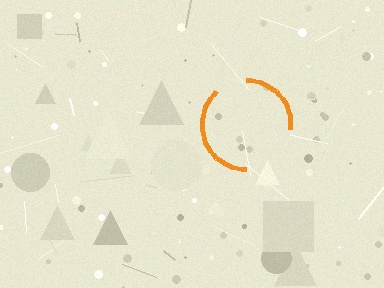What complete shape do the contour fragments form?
The contour fragments form a circle.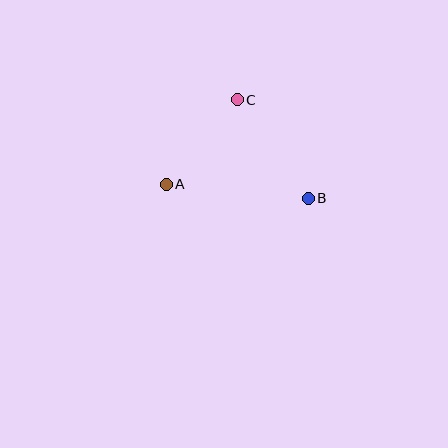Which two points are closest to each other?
Points A and C are closest to each other.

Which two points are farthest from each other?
Points A and B are farthest from each other.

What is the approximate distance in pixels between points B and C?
The distance between B and C is approximately 121 pixels.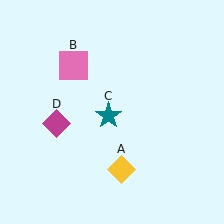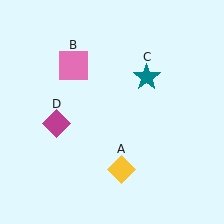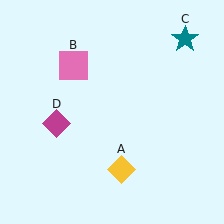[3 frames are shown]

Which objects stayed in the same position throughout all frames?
Yellow diamond (object A) and pink square (object B) and magenta diamond (object D) remained stationary.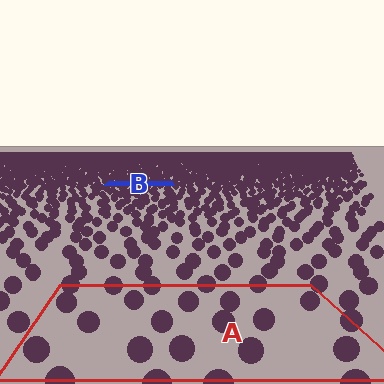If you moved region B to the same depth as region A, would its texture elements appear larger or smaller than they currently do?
They would appear larger. At a closer depth, the same texture elements are projected at a bigger on-screen size.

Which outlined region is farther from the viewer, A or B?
Region B is farther from the viewer — the texture elements inside it appear smaller and more densely packed.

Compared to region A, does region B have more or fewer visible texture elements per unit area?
Region B has more texture elements per unit area — they are packed more densely because it is farther away.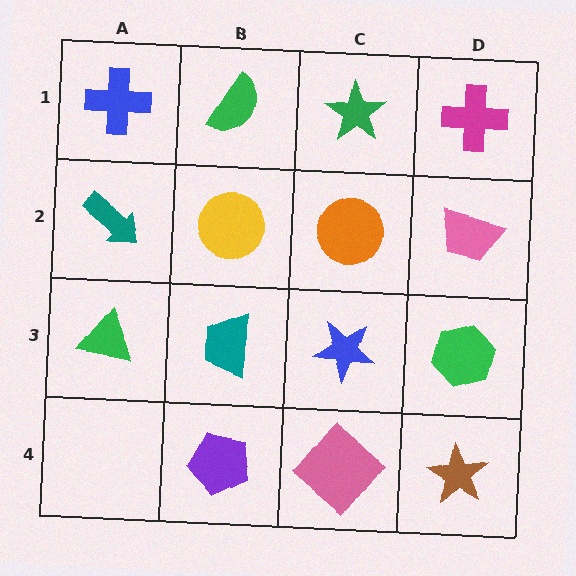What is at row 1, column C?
A green star.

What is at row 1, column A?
A blue cross.